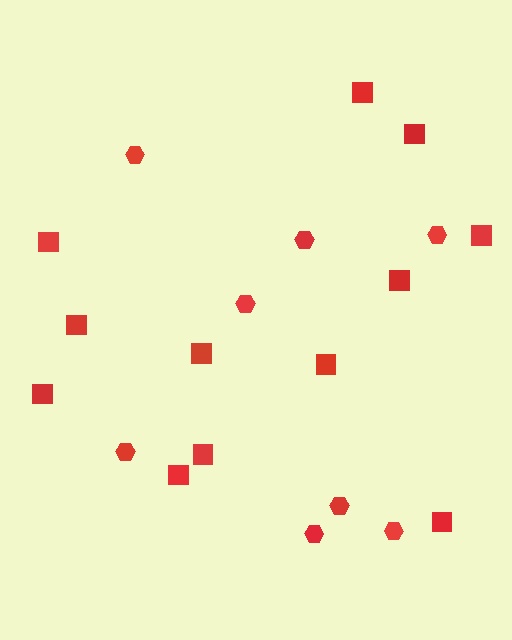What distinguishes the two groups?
There are 2 groups: one group of squares (12) and one group of hexagons (8).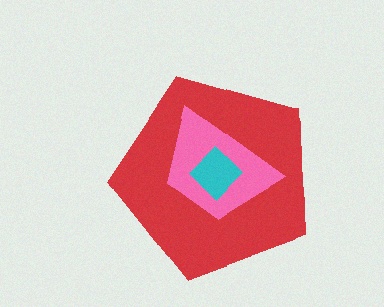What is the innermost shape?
The cyan diamond.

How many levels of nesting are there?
3.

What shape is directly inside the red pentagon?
The pink trapezoid.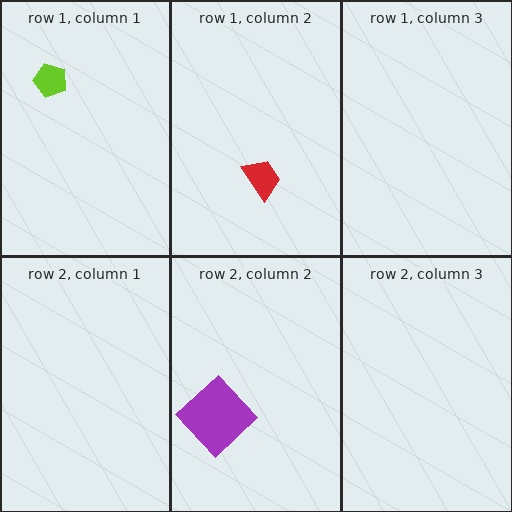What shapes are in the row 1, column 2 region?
The red trapezoid.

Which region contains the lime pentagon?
The row 1, column 1 region.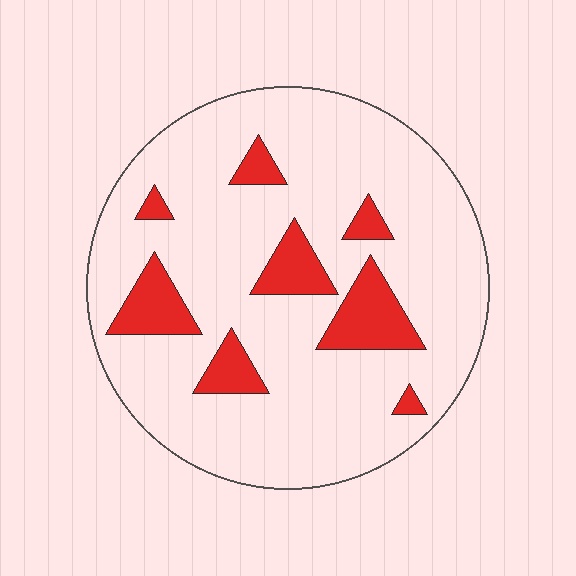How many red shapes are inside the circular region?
8.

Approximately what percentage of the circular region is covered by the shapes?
Approximately 15%.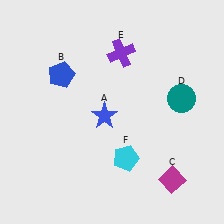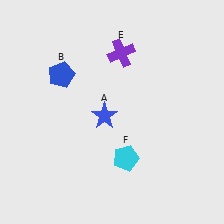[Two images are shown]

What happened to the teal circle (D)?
The teal circle (D) was removed in Image 2. It was in the top-right area of Image 1.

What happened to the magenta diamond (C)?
The magenta diamond (C) was removed in Image 2. It was in the bottom-right area of Image 1.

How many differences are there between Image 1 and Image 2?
There are 2 differences between the two images.